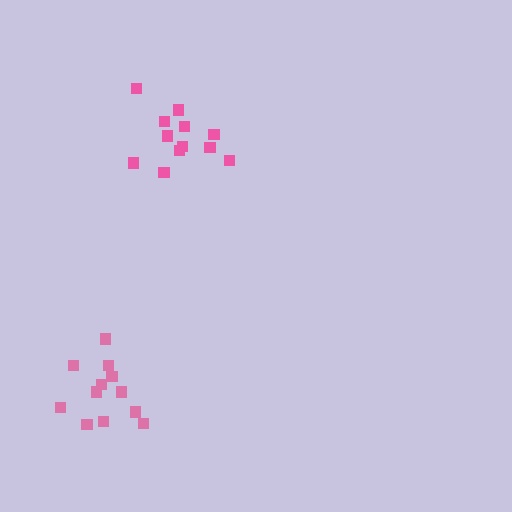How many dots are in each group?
Group 1: 12 dots, Group 2: 12 dots (24 total).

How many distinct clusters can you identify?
There are 2 distinct clusters.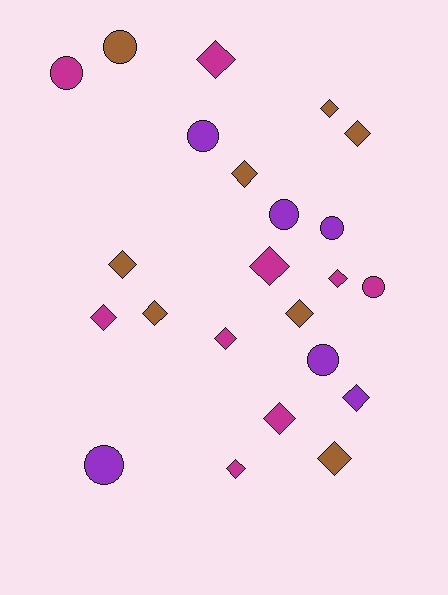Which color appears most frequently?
Magenta, with 9 objects.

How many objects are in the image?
There are 23 objects.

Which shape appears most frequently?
Diamond, with 15 objects.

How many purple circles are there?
There are 5 purple circles.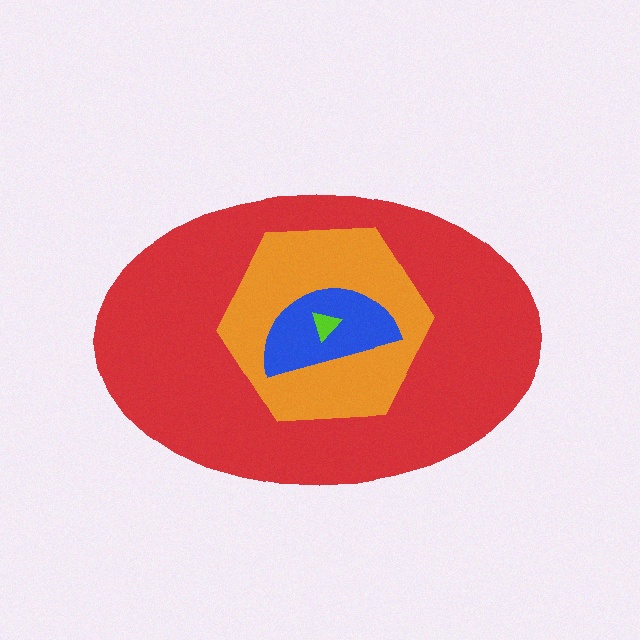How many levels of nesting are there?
4.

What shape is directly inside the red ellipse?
The orange hexagon.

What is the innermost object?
The lime triangle.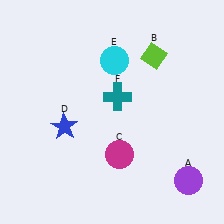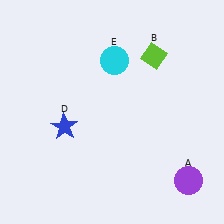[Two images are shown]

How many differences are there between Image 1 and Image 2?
There are 2 differences between the two images.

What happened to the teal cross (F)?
The teal cross (F) was removed in Image 2. It was in the top-right area of Image 1.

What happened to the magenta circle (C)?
The magenta circle (C) was removed in Image 2. It was in the bottom-right area of Image 1.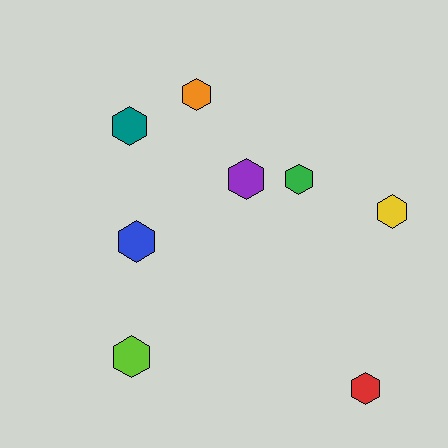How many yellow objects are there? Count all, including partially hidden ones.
There is 1 yellow object.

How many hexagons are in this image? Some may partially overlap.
There are 8 hexagons.